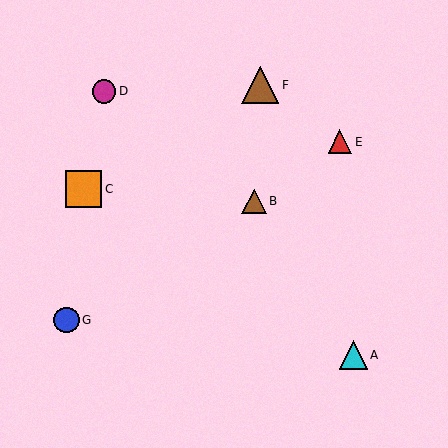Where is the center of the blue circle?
The center of the blue circle is at (67, 320).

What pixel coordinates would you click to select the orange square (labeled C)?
Click at (83, 189) to select the orange square C.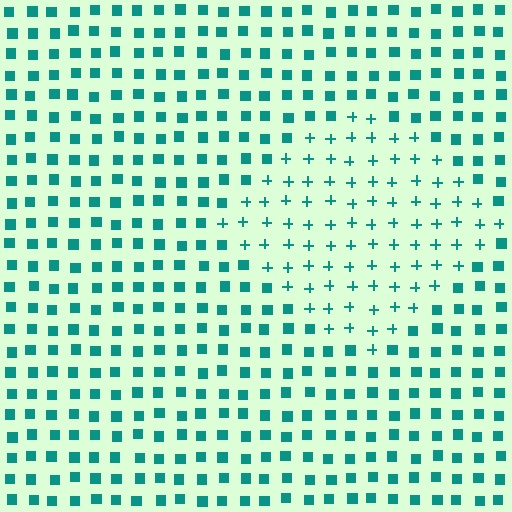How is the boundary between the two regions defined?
The boundary is defined by a change in element shape: plus signs inside vs. squares outside. All elements share the same color and spacing.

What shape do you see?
I see a diamond.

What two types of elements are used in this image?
The image uses plus signs inside the diamond region and squares outside it.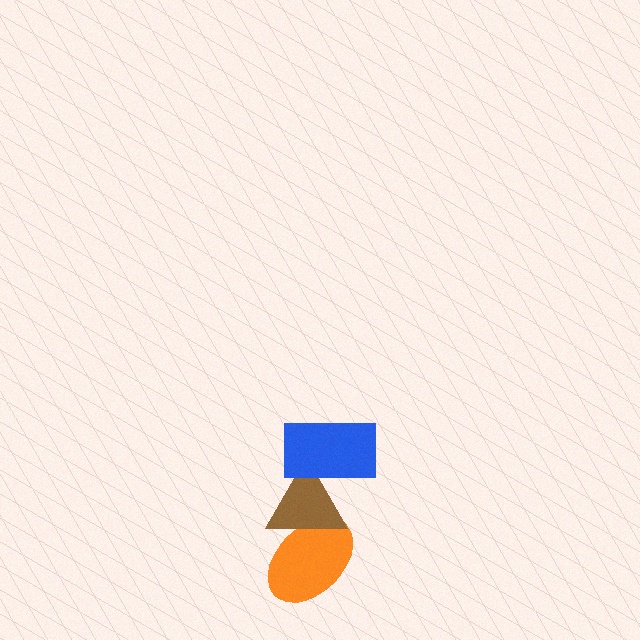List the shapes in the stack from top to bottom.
From top to bottom: the blue rectangle, the brown triangle, the orange ellipse.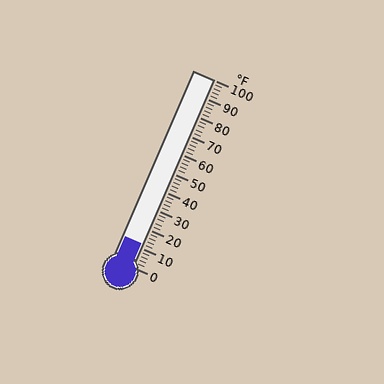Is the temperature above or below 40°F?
The temperature is below 40°F.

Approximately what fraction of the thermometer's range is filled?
The thermometer is filled to approximately 10% of its range.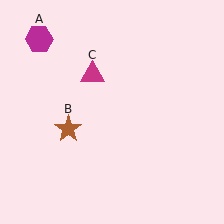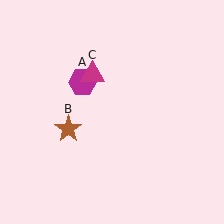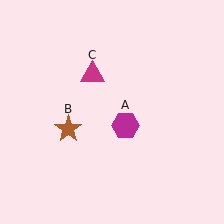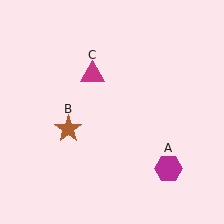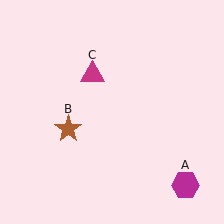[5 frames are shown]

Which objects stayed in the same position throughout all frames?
Brown star (object B) and magenta triangle (object C) remained stationary.